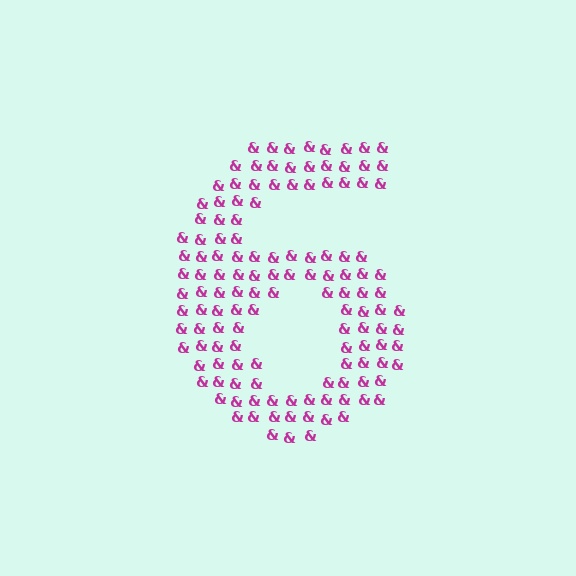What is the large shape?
The large shape is the digit 6.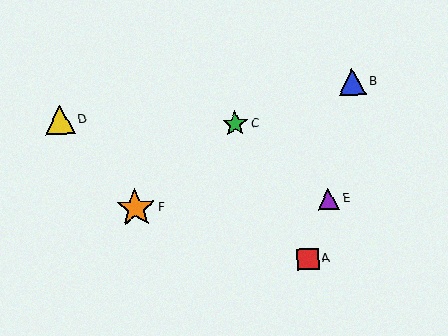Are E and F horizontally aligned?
Yes, both are at y≈199.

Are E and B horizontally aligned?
No, E is at y≈199 and B is at y≈81.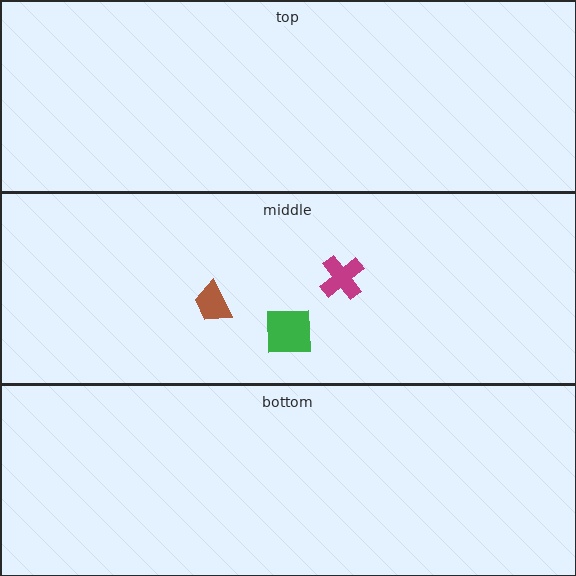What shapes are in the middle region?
The brown trapezoid, the magenta cross, the green square.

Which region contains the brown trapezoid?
The middle region.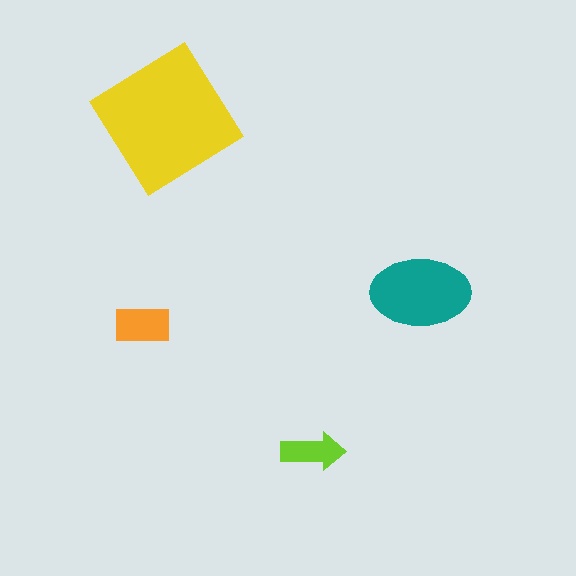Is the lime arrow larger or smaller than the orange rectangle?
Smaller.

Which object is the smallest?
The lime arrow.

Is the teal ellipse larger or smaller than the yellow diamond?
Smaller.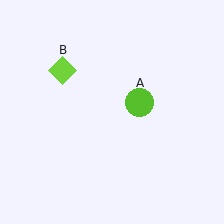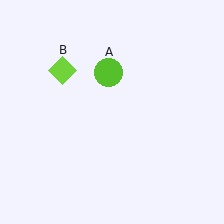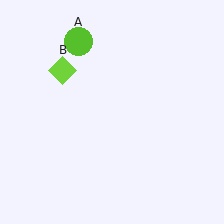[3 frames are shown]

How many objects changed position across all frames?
1 object changed position: lime circle (object A).